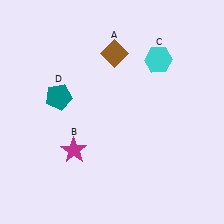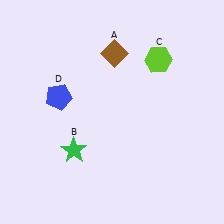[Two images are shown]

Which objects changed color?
B changed from magenta to green. C changed from cyan to lime. D changed from teal to blue.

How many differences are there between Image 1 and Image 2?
There are 3 differences between the two images.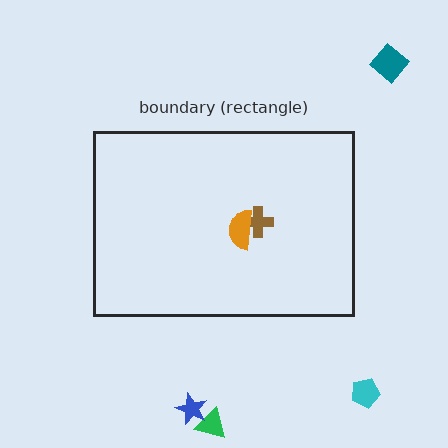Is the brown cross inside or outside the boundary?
Inside.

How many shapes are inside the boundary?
2 inside, 4 outside.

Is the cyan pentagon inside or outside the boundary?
Outside.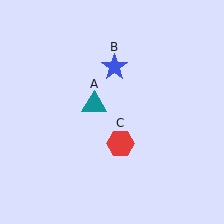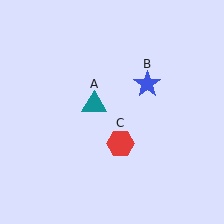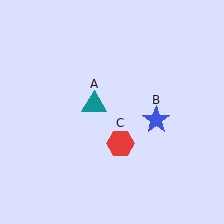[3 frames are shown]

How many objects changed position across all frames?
1 object changed position: blue star (object B).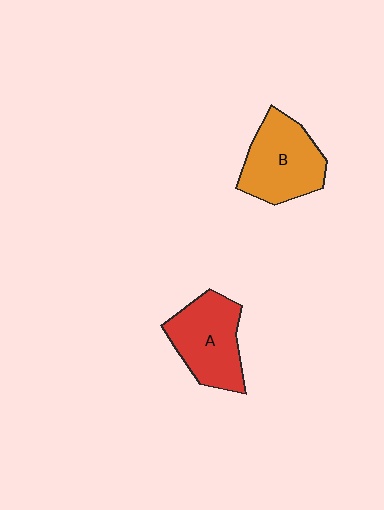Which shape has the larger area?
Shape B (orange).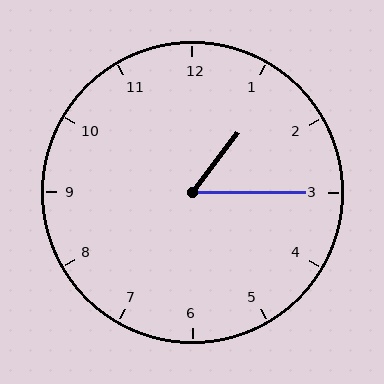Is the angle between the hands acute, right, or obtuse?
It is acute.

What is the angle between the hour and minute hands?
Approximately 52 degrees.